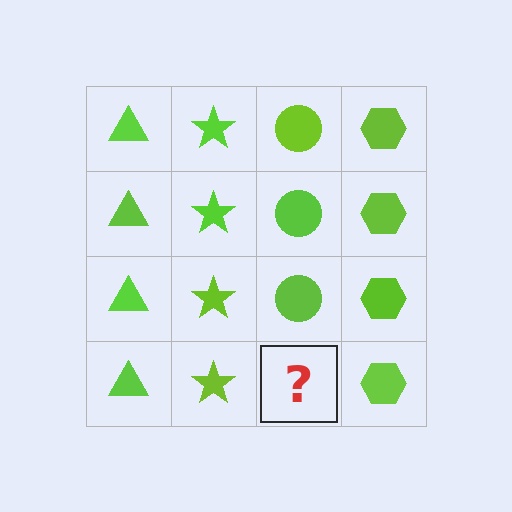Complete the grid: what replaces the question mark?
The question mark should be replaced with a lime circle.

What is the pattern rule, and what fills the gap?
The rule is that each column has a consistent shape. The gap should be filled with a lime circle.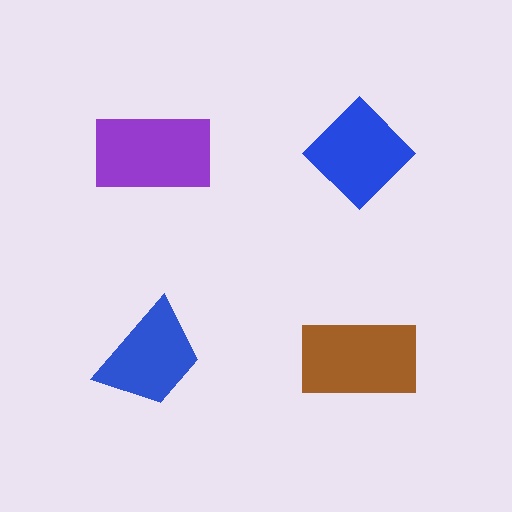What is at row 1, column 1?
A purple rectangle.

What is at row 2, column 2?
A brown rectangle.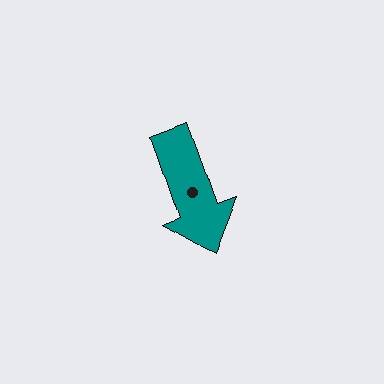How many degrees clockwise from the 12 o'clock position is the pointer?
Approximately 161 degrees.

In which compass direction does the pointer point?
South.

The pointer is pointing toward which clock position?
Roughly 5 o'clock.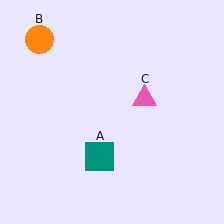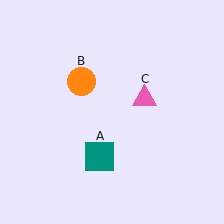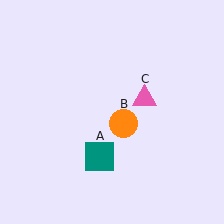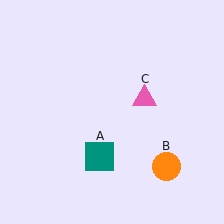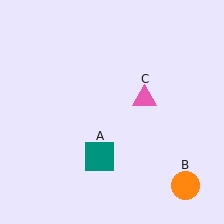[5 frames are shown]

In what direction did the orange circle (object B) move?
The orange circle (object B) moved down and to the right.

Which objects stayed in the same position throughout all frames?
Teal square (object A) and pink triangle (object C) remained stationary.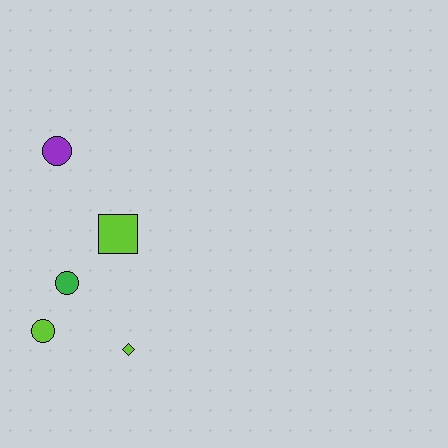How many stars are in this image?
There are no stars.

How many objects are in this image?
There are 5 objects.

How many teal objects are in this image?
There are no teal objects.